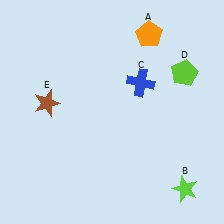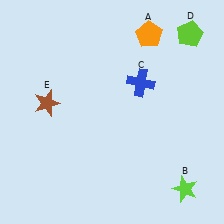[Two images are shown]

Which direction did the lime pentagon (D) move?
The lime pentagon (D) moved up.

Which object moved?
The lime pentagon (D) moved up.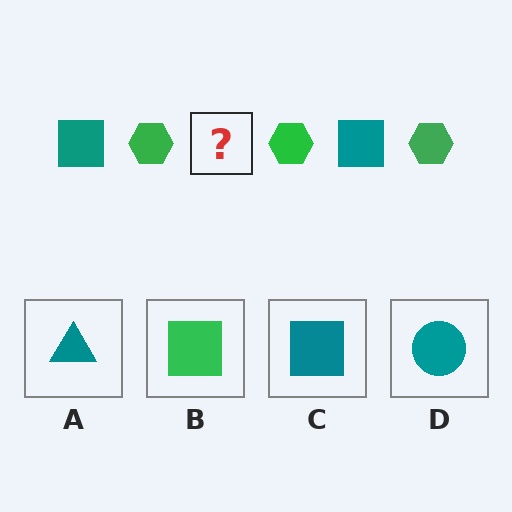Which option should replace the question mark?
Option C.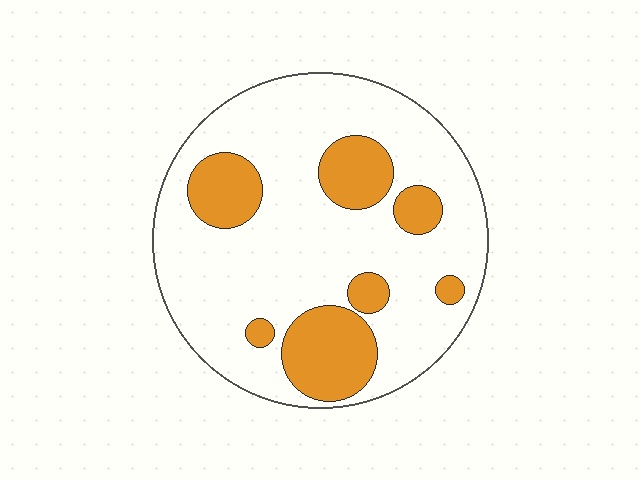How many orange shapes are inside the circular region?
7.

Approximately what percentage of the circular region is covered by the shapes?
Approximately 25%.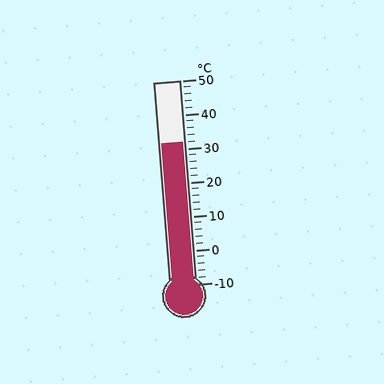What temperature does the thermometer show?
The thermometer shows approximately 32°C.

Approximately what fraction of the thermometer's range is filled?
The thermometer is filled to approximately 70% of its range.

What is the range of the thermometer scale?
The thermometer scale ranges from -10°C to 50°C.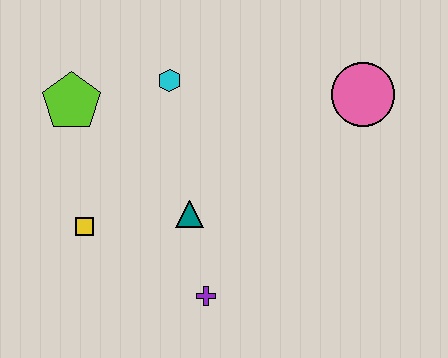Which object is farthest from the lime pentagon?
The pink circle is farthest from the lime pentagon.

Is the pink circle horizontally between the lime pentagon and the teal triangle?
No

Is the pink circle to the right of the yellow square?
Yes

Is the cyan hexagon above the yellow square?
Yes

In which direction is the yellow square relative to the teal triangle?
The yellow square is to the left of the teal triangle.